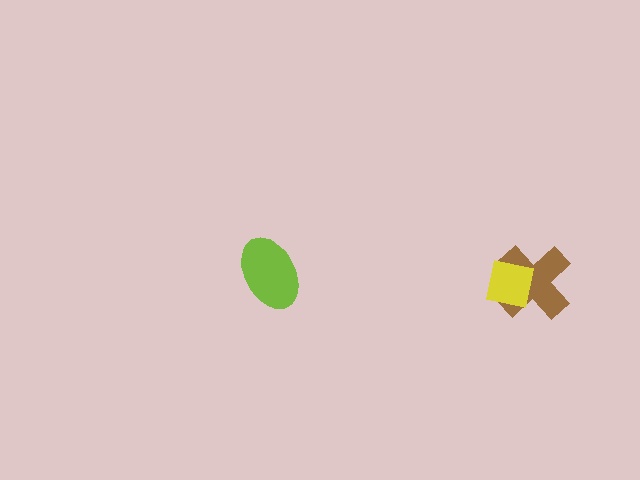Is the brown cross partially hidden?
Yes, it is partially covered by another shape.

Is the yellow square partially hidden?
No, no other shape covers it.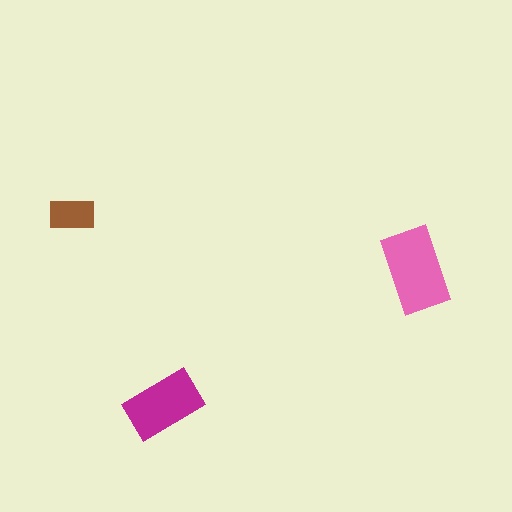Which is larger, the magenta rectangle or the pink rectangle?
The pink one.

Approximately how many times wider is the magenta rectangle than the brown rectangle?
About 1.5 times wider.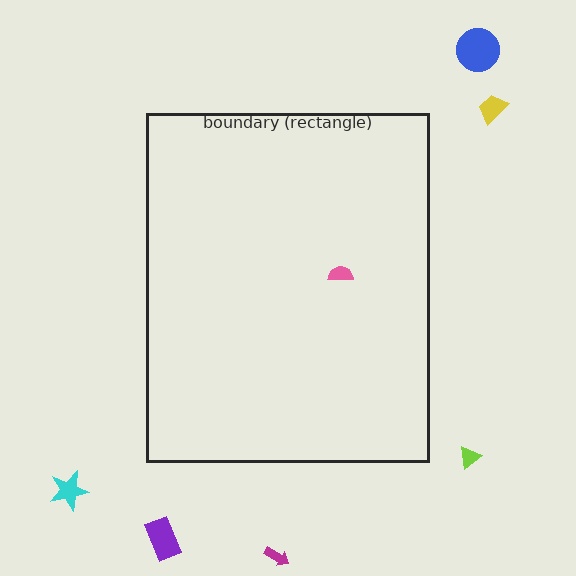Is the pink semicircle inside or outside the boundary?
Inside.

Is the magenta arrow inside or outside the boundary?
Outside.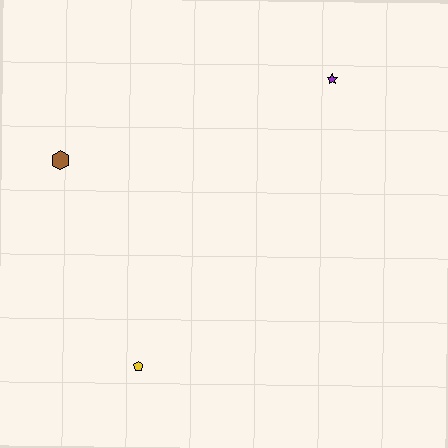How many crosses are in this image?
There are no crosses.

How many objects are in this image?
There are 3 objects.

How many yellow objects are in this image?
There is 1 yellow object.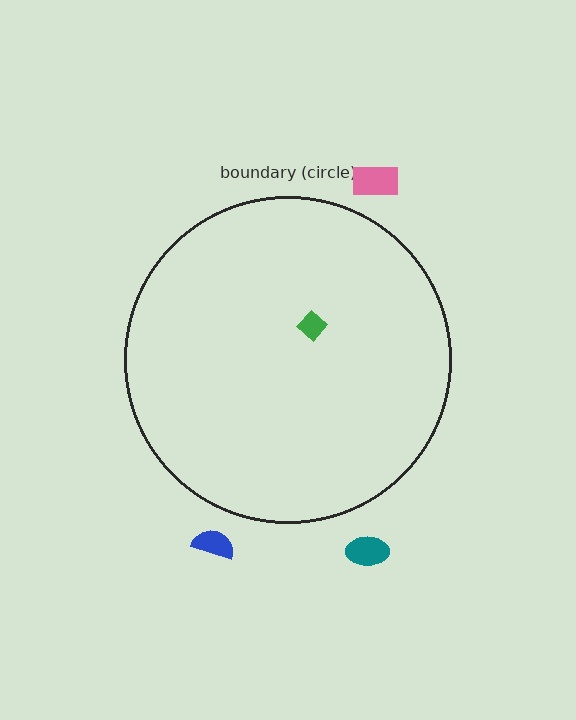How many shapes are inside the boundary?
1 inside, 3 outside.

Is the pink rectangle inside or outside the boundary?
Outside.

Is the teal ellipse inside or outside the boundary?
Outside.